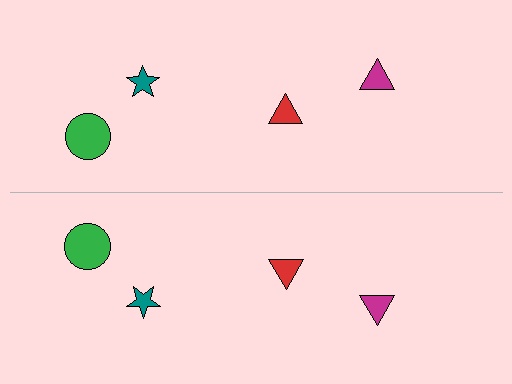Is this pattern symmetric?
Yes, this pattern has bilateral (reflection) symmetry.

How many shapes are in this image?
There are 8 shapes in this image.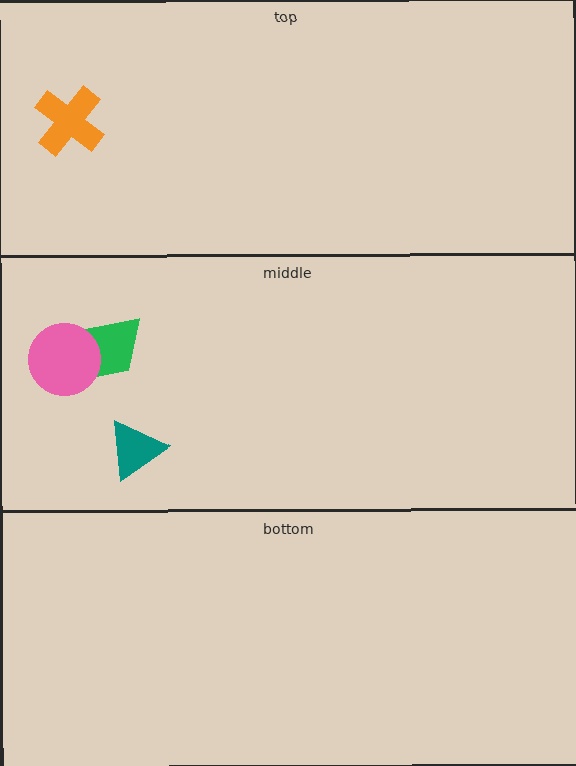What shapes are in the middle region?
The green trapezoid, the pink circle, the teal triangle.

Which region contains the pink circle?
The middle region.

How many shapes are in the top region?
1.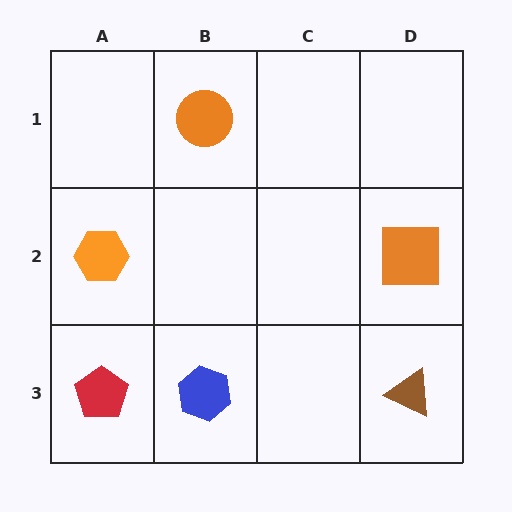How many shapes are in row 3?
3 shapes.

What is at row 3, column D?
A brown triangle.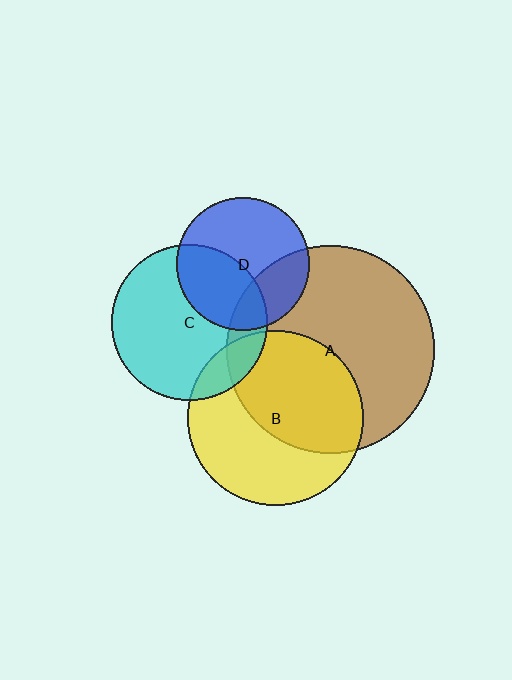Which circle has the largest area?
Circle A (brown).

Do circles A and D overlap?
Yes.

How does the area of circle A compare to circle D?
Approximately 2.5 times.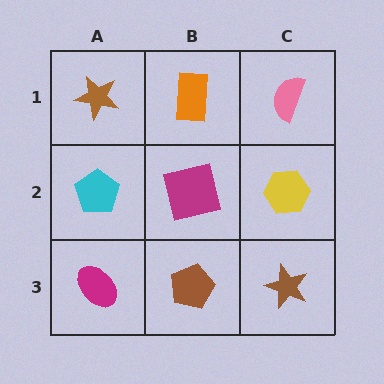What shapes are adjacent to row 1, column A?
A cyan pentagon (row 2, column A), an orange rectangle (row 1, column B).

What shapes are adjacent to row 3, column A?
A cyan pentagon (row 2, column A), a brown pentagon (row 3, column B).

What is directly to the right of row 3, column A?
A brown pentagon.